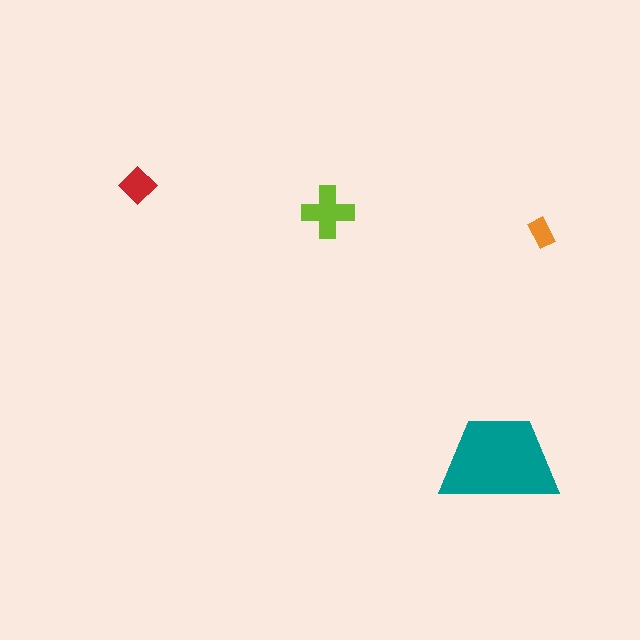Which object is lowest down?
The teal trapezoid is bottommost.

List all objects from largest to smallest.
The teal trapezoid, the lime cross, the red diamond, the orange rectangle.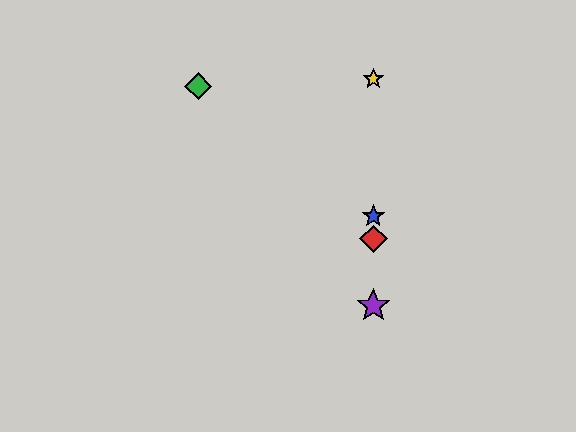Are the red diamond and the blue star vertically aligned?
Yes, both are at x≈373.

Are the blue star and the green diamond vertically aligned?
No, the blue star is at x≈373 and the green diamond is at x≈198.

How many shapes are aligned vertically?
4 shapes (the red diamond, the blue star, the yellow star, the purple star) are aligned vertically.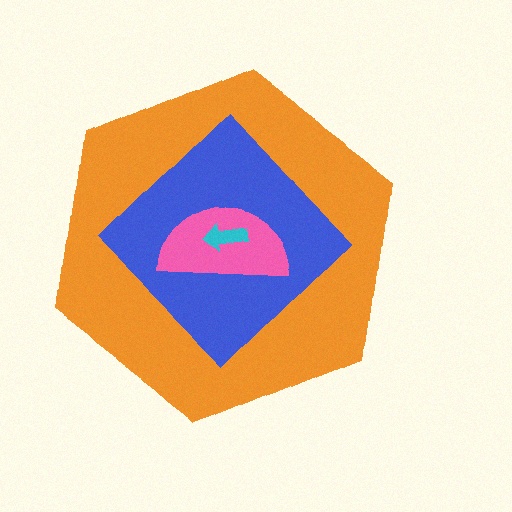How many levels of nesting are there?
4.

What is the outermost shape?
The orange hexagon.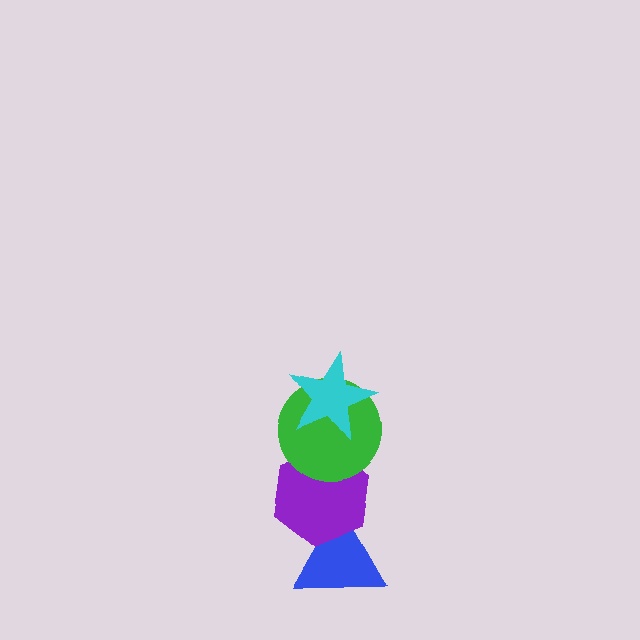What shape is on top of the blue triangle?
The purple hexagon is on top of the blue triangle.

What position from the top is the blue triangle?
The blue triangle is 4th from the top.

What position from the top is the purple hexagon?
The purple hexagon is 3rd from the top.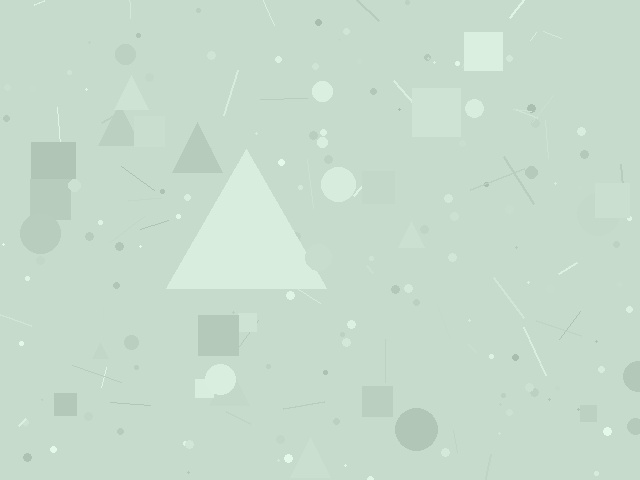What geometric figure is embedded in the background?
A triangle is embedded in the background.